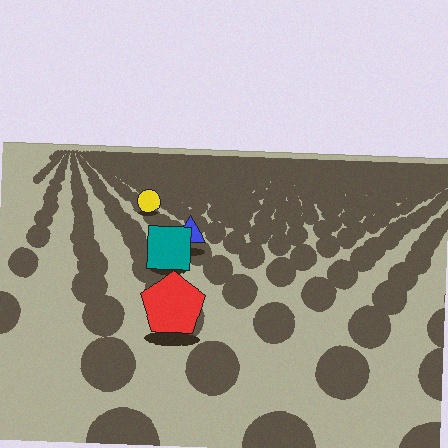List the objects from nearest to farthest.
From nearest to farthest: the red pentagon, the teal square, the blue triangle, the yellow circle.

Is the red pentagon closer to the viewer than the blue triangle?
Yes. The red pentagon is closer — you can tell from the texture gradient: the ground texture is coarser near it.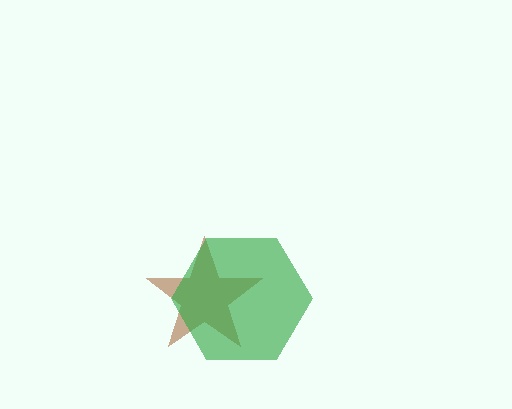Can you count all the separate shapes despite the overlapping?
Yes, there are 2 separate shapes.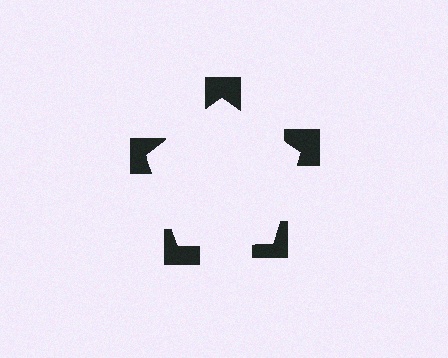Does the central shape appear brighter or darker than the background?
It typically appears slightly brighter than the background, even though no actual brightness change is drawn.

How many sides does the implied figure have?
5 sides.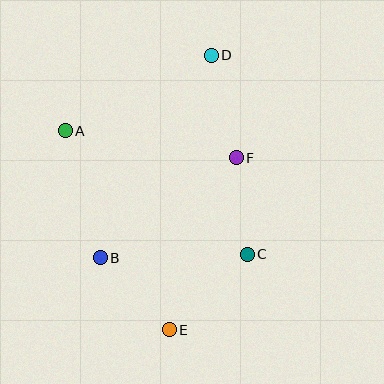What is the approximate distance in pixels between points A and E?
The distance between A and E is approximately 225 pixels.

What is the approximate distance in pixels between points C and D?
The distance between C and D is approximately 202 pixels.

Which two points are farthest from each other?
Points D and E are farthest from each other.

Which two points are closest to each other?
Points C and F are closest to each other.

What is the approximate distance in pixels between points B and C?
The distance between B and C is approximately 147 pixels.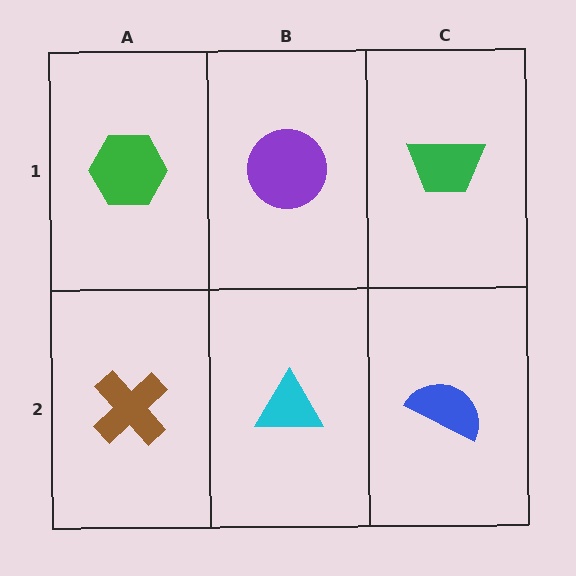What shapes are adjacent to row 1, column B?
A cyan triangle (row 2, column B), a green hexagon (row 1, column A), a green trapezoid (row 1, column C).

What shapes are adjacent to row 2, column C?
A green trapezoid (row 1, column C), a cyan triangle (row 2, column B).